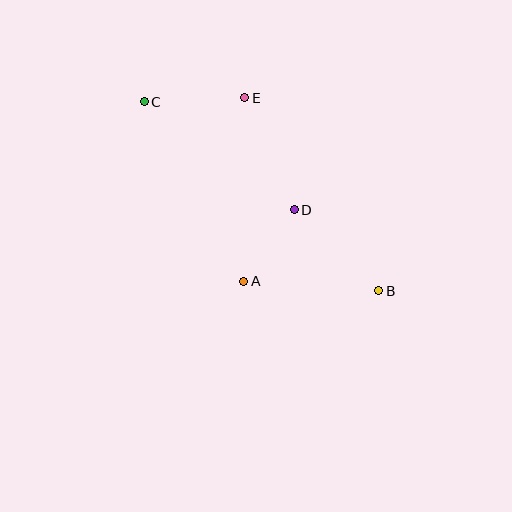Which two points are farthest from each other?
Points B and C are farthest from each other.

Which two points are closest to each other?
Points A and D are closest to each other.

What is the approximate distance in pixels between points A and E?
The distance between A and E is approximately 184 pixels.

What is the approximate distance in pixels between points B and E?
The distance between B and E is approximately 235 pixels.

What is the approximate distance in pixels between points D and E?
The distance between D and E is approximately 122 pixels.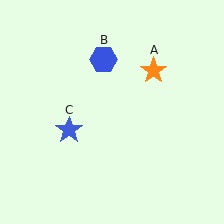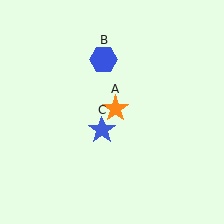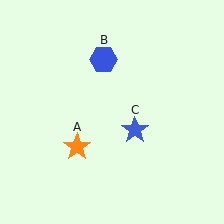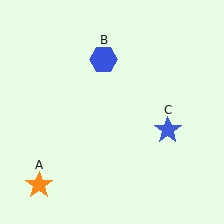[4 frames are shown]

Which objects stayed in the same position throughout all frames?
Blue hexagon (object B) remained stationary.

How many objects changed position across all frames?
2 objects changed position: orange star (object A), blue star (object C).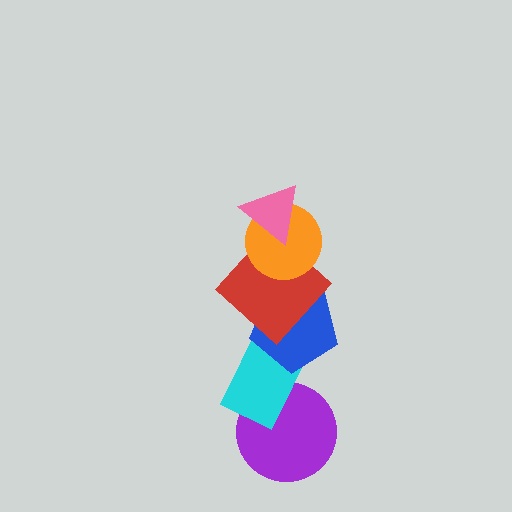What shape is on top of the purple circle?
The cyan rectangle is on top of the purple circle.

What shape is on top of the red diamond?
The orange circle is on top of the red diamond.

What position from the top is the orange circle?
The orange circle is 2nd from the top.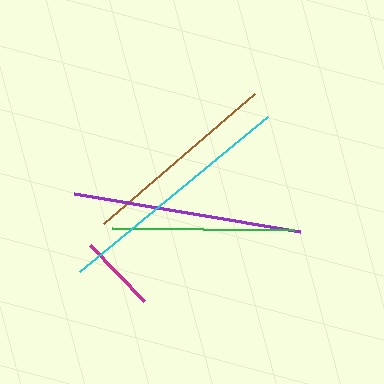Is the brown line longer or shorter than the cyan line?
The cyan line is longer than the brown line.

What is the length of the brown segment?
The brown segment is approximately 200 pixels long.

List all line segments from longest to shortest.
From longest to shortest: cyan, purple, brown, green, magenta.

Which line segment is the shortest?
The magenta line is the shortest at approximately 77 pixels.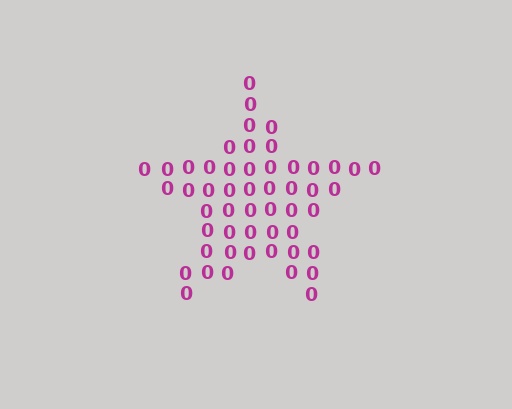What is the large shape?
The large shape is a star.